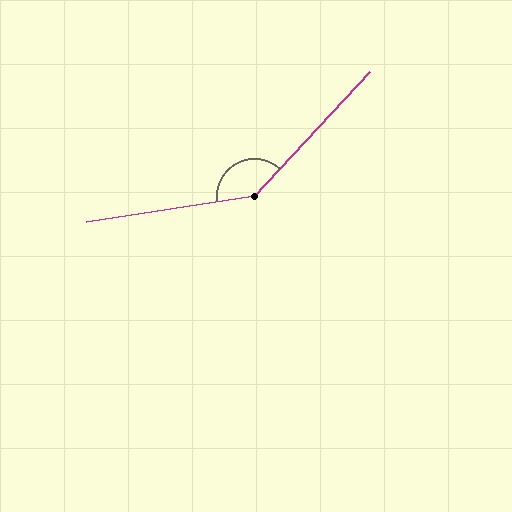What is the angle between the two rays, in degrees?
Approximately 142 degrees.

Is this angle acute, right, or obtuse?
It is obtuse.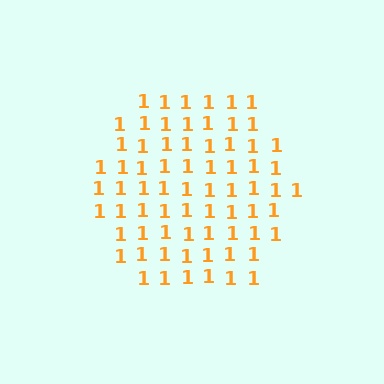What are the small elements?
The small elements are digit 1's.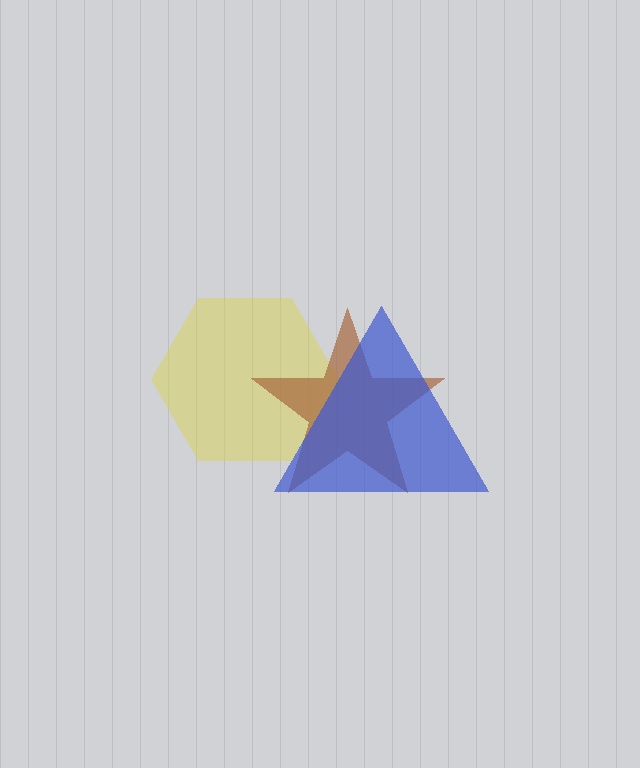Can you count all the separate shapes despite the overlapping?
Yes, there are 3 separate shapes.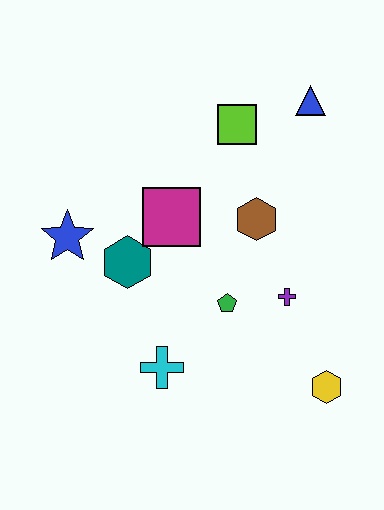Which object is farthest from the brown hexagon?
The blue star is farthest from the brown hexagon.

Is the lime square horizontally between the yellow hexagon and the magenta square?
Yes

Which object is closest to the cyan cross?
The green pentagon is closest to the cyan cross.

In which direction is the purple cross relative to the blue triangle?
The purple cross is below the blue triangle.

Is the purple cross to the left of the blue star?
No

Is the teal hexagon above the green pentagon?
Yes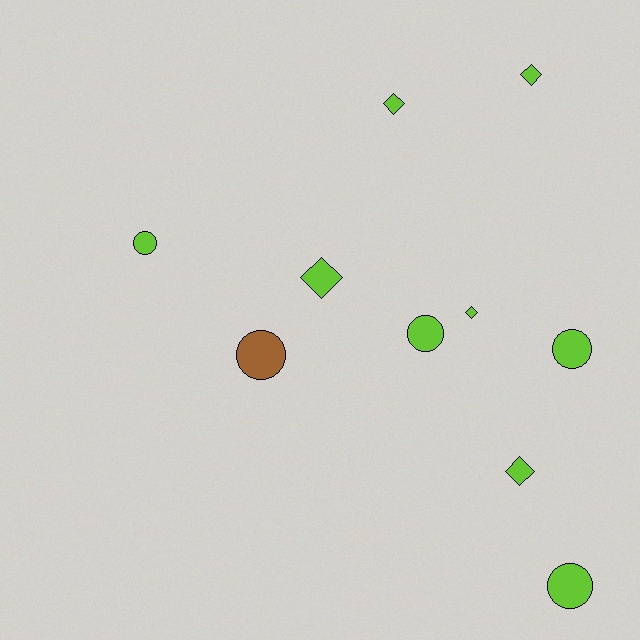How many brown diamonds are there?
There are no brown diamonds.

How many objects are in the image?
There are 10 objects.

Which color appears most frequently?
Lime, with 9 objects.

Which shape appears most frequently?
Diamond, with 5 objects.